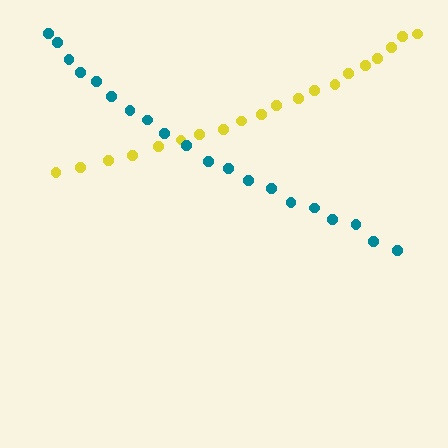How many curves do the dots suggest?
There are 2 distinct paths.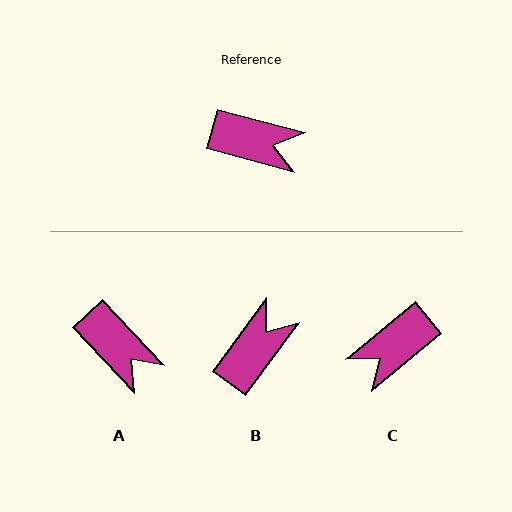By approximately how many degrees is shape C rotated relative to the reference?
Approximately 125 degrees clockwise.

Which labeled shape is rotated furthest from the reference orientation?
C, about 125 degrees away.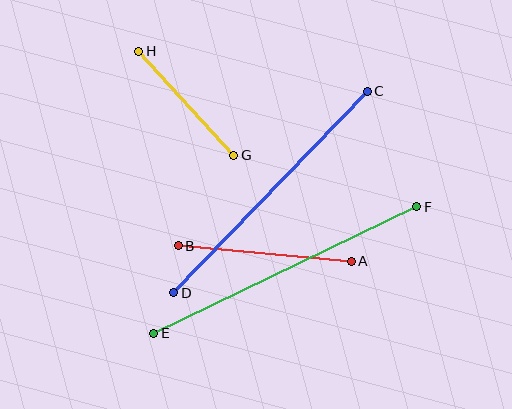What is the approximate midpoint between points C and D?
The midpoint is at approximately (271, 192) pixels.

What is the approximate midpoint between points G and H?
The midpoint is at approximately (186, 103) pixels.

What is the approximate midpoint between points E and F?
The midpoint is at approximately (285, 270) pixels.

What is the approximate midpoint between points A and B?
The midpoint is at approximately (265, 253) pixels.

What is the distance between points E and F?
The distance is approximately 292 pixels.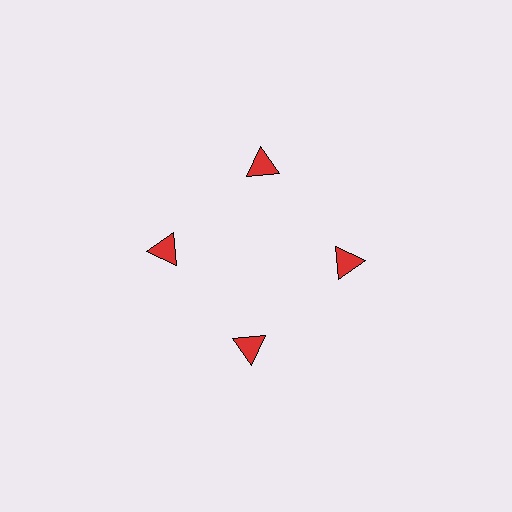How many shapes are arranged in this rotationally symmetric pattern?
There are 4 shapes, arranged in 4 groups of 1.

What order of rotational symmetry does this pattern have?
This pattern has 4-fold rotational symmetry.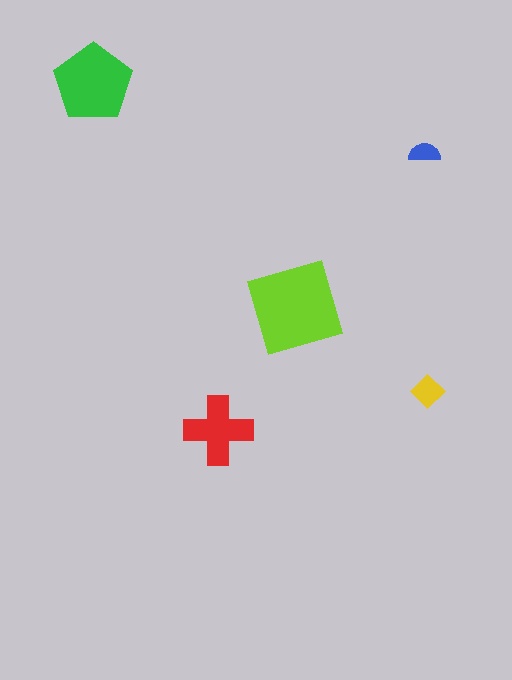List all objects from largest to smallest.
The lime square, the green pentagon, the red cross, the yellow diamond, the blue semicircle.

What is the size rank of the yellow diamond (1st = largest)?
4th.